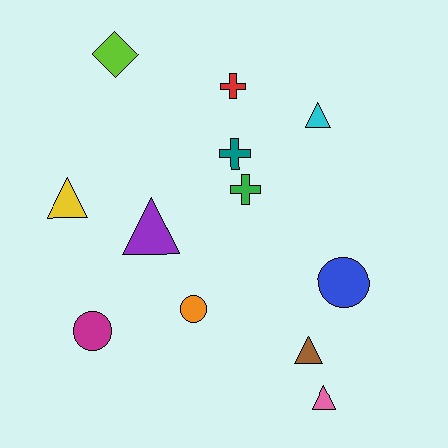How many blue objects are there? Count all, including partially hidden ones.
There is 1 blue object.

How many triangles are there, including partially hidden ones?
There are 5 triangles.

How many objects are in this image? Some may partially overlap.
There are 12 objects.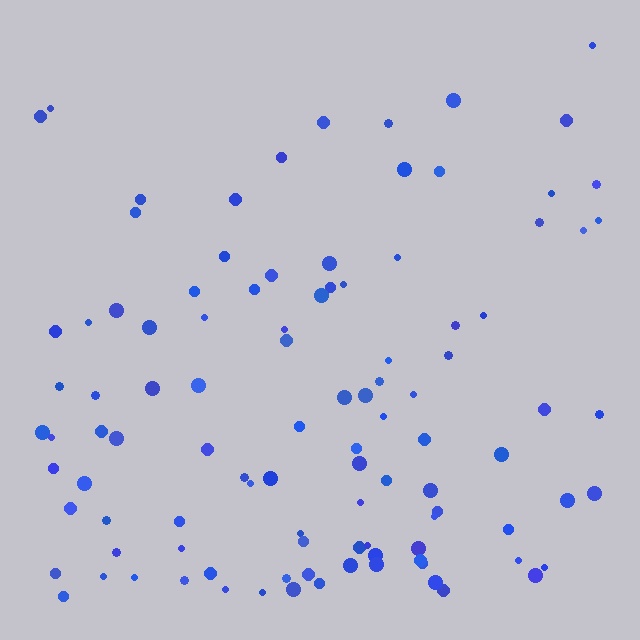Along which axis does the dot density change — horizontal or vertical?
Vertical.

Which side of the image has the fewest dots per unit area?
The top.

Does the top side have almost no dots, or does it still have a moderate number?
Still a moderate number, just noticeably fewer than the bottom.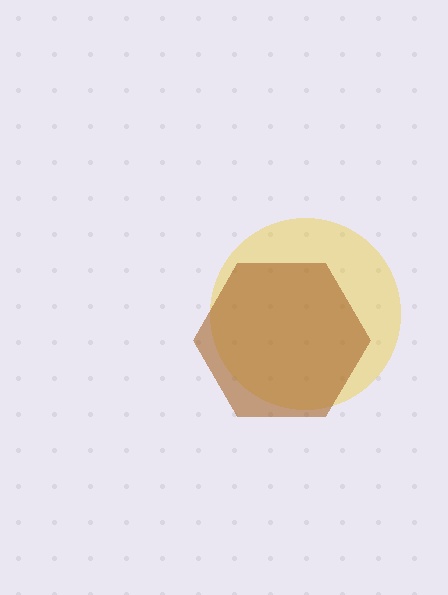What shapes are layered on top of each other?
The layered shapes are: a yellow circle, a brown hexagon.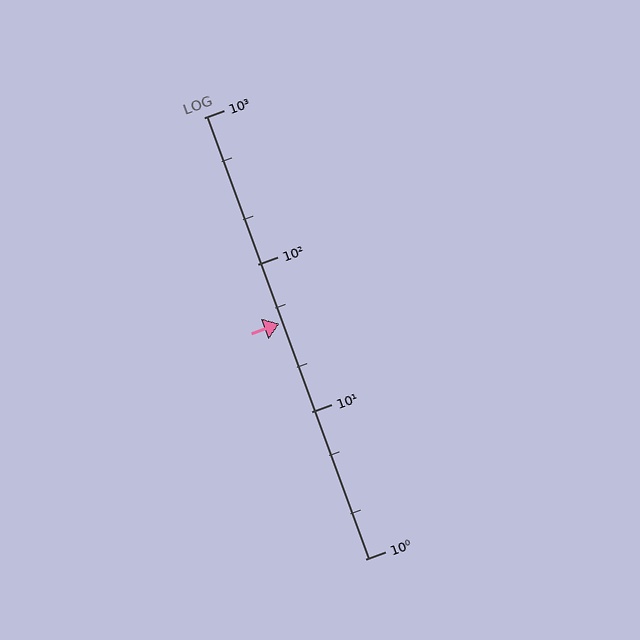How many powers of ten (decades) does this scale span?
The scale spans 3 decades, from 1 to 1000.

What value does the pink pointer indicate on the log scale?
The pointer indicates approximately 40.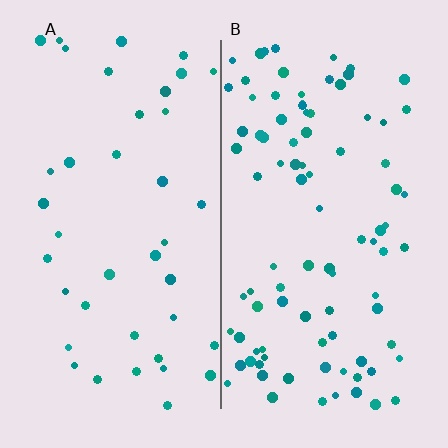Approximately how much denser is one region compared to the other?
Approximately 2.3× — region B over region A.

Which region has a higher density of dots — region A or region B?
B (the right).